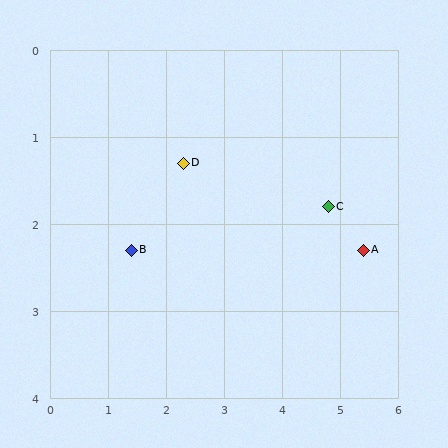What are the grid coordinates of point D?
Point D is at approximately (2.3, 1.3).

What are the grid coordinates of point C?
Point C is at approximately (4.8, 1.8).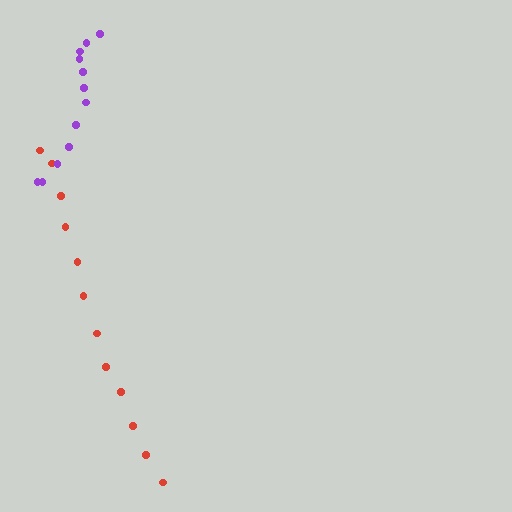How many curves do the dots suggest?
There are 2 distinct paths.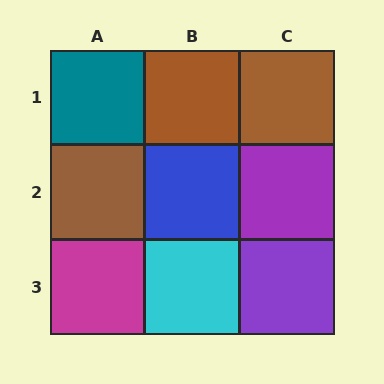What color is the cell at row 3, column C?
Purple.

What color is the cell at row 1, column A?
Teal.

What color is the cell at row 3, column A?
Magenta.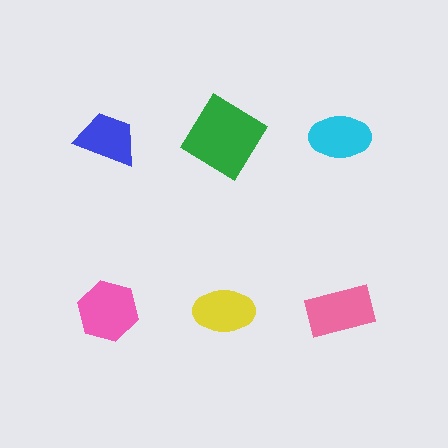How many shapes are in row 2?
3 shapes.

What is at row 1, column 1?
A blue trapezoid.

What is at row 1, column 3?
A cyan ellipse.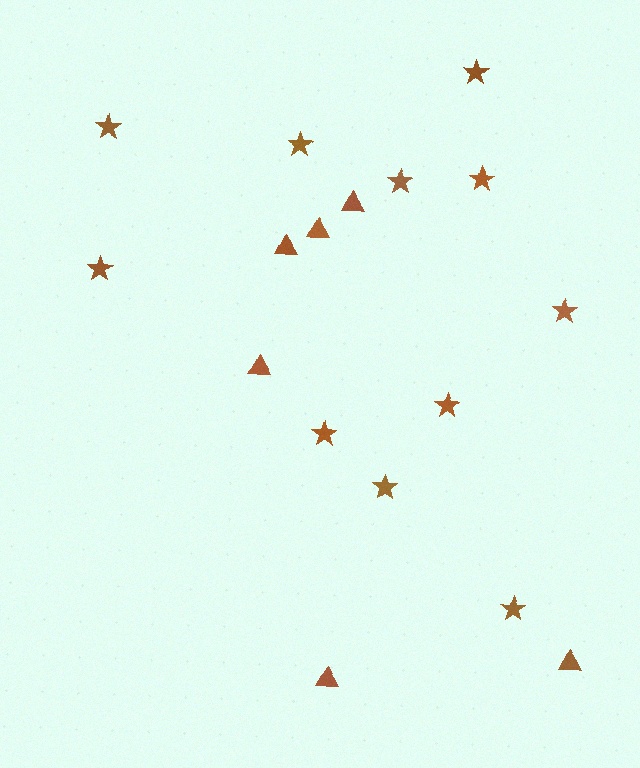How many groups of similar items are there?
There are 2 groups: one group of triangles (6) and one group of stars (11).